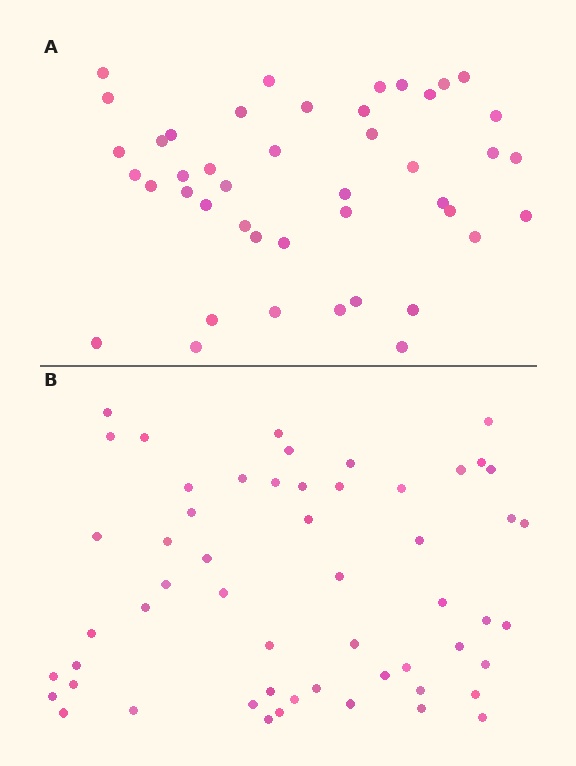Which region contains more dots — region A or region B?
Region B (the bottom region) has more dots.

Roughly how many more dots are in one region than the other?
Region B has roughly 12 or so more dots than region A.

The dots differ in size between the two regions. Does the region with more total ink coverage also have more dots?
No. Region A has more total ink coverage because its dots are larger, but region B actually contains more individual dots. Total area can be misleading — the number of items is what matters here.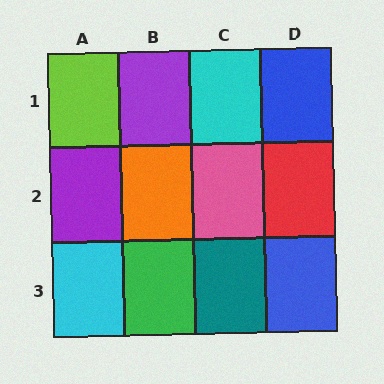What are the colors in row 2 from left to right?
Purple, orange, pink, red.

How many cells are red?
1 cell is red.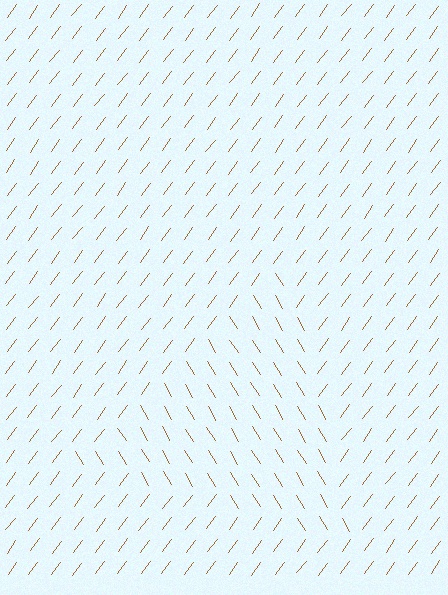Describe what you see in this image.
The image is filled with small brown line segments. A triangle region in the image has lines oriented differently from the surrounding lines, creating a visible texture boundary.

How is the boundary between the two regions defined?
The boundary is defined purely by a change in line orientation (approximately 67 degrees difference). All lines are the same color and thickness.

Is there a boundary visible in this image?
Yes, there is a texture boundary formed by a change in line orientation.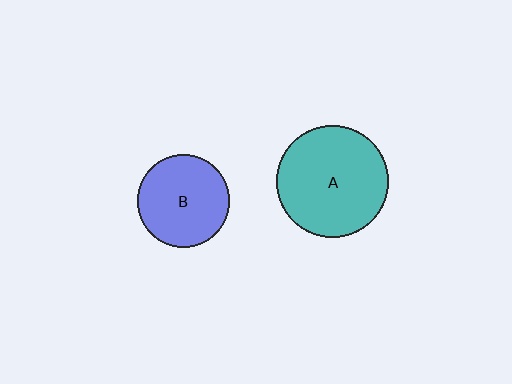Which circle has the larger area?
Circle A (teal).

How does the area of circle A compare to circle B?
Approximately 1.5 times.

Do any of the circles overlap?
No, none of the circles overlap.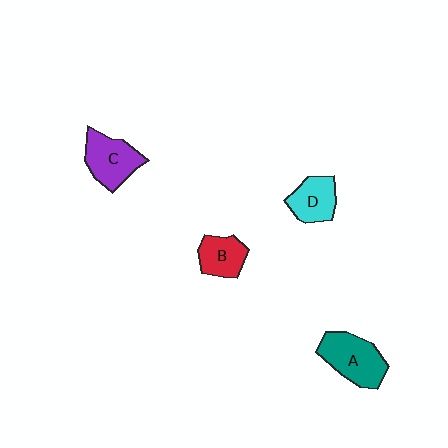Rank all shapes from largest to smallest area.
From largest to smallest: A (teal), C (purple), D (cyan), B (red).